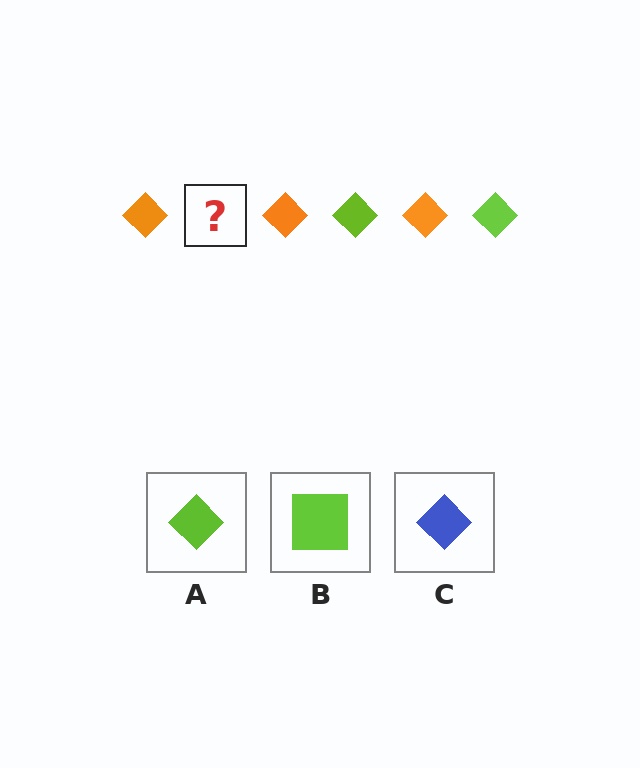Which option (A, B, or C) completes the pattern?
A.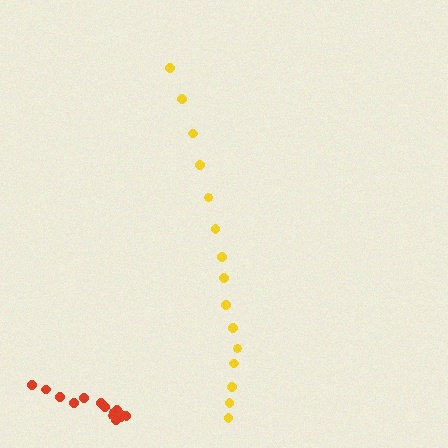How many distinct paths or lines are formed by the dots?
There are 2 distinct paths.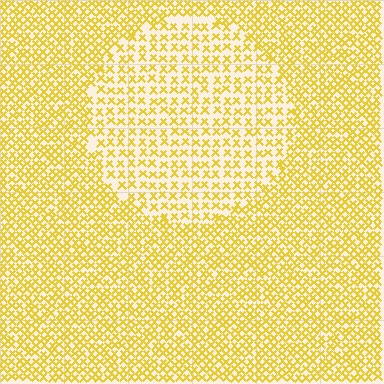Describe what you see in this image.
The image contains small yellow elements arranged at two different densities. A circle-shaped region is visible where the elements are less densely packed than the surrounding area.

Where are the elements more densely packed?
The elements are more densely packed outside the circle boundary.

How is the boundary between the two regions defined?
The boundary is defined by a change in element density (approximately 1.8x ratio). All elements are the same color, size, and shape.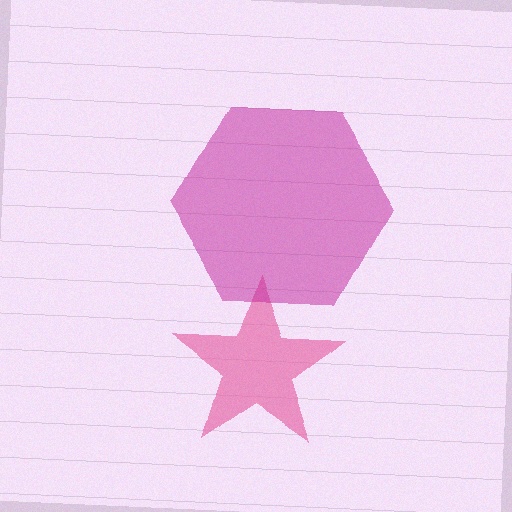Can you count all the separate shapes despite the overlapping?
Yes, there are 2 separate shapes.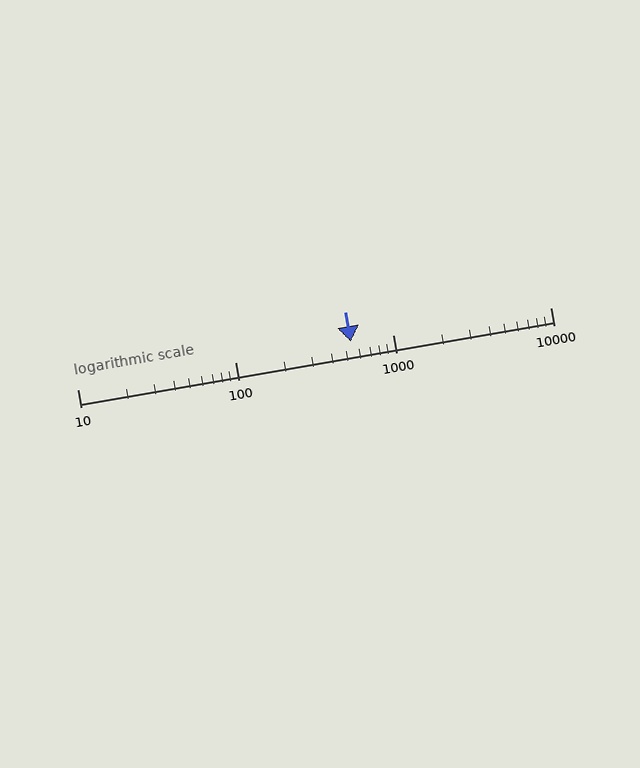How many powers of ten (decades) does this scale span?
The scale spans 3 decades, from 10 to 10000.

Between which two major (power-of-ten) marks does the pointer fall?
The pointer is between 100 and 1000.